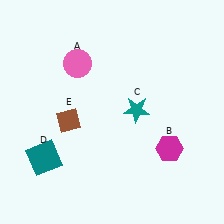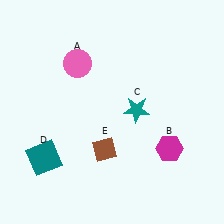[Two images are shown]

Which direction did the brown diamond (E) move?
The brown diamond (E) moved right.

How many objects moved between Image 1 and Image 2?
1 object moved between the two images.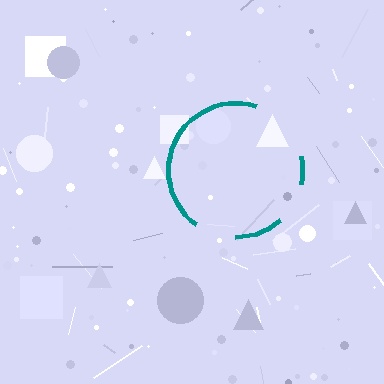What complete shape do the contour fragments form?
The contour fragments form a circle.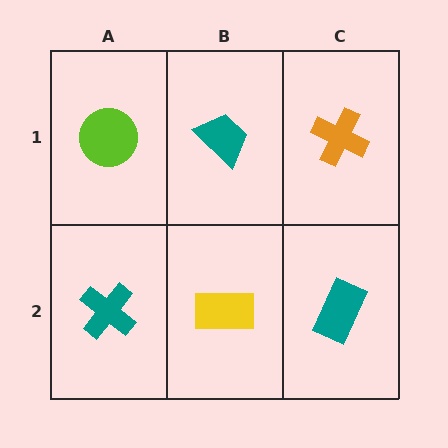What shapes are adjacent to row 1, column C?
A teal rectangle (row 2, column C), a teal trapezoid (row 1, column B).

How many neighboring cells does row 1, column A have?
2.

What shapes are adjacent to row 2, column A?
A lime circle (row 1, column A), a yellow rectangle (row 2, column B).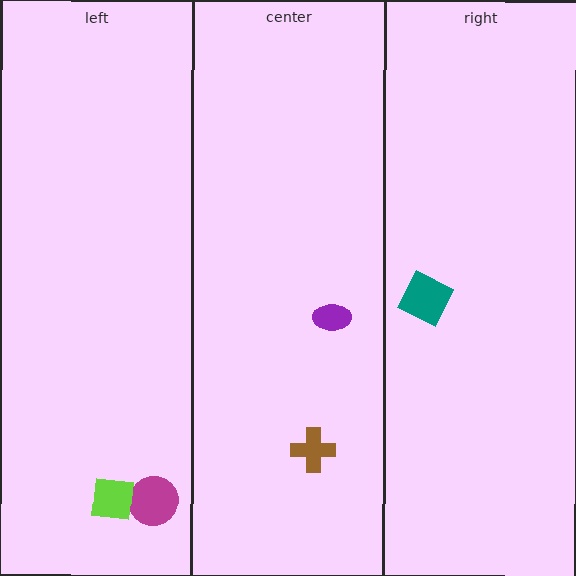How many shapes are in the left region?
2.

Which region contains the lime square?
The left region.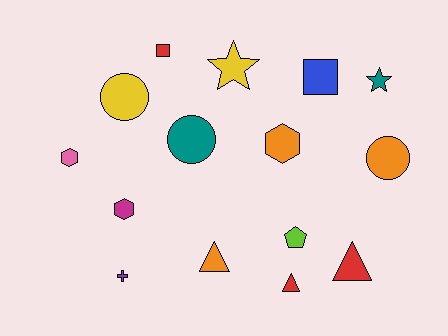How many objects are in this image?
There are 15 objects.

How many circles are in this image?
There are 3 circles.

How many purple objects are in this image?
There is 1 purple object.